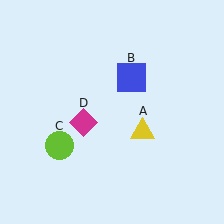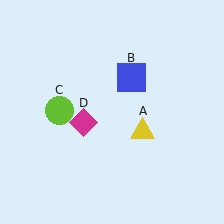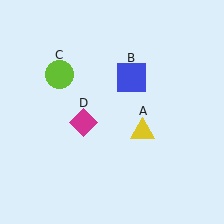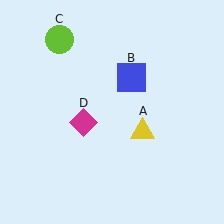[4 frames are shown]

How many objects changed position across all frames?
1 object changed position: lime circle (object C).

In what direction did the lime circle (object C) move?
The lime circle (object C) moved up.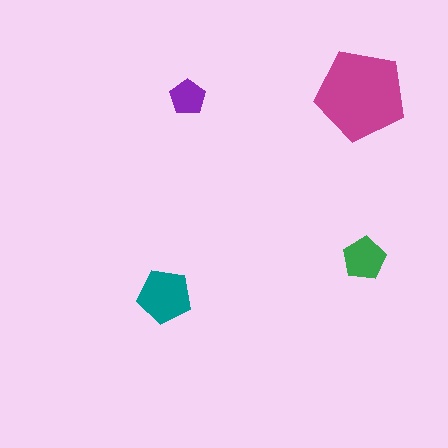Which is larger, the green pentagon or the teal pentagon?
The teal one.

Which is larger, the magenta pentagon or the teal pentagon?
The magenta one.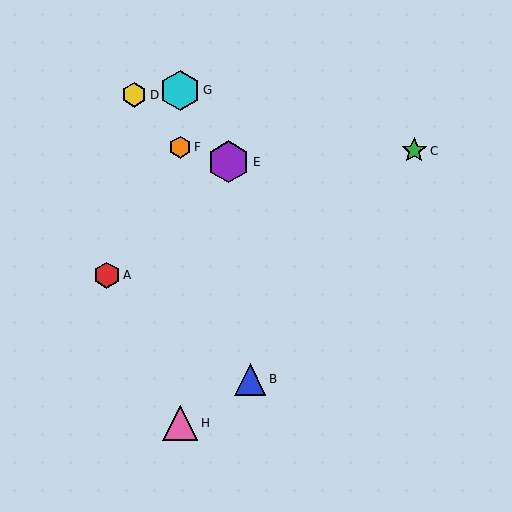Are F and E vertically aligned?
No, F is at x≈180 and E is at x≈229.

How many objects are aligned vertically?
3 objects (F, G, H) are aligned vertically.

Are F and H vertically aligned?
Yes, both are at x≈180.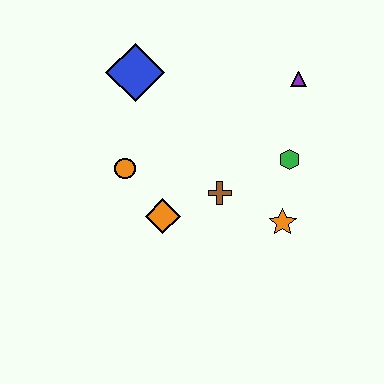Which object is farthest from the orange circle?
The purple triangle is farthest from the orange circle.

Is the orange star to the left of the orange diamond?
No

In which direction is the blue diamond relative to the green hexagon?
The blue diamond is to the left of the green hexagon.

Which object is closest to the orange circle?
The orange diamond is closest to the orange circle.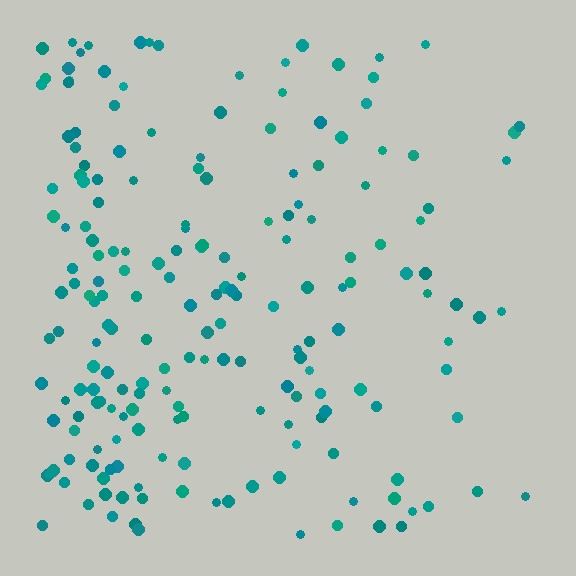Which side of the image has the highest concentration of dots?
The left.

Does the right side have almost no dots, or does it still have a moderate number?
Still a moderate number, just noticeably fewer than the left.